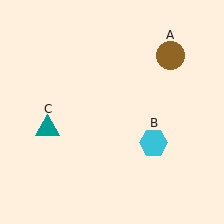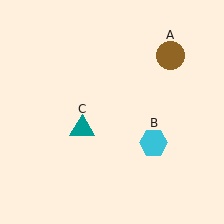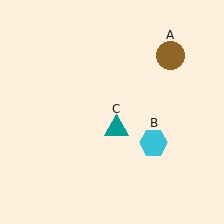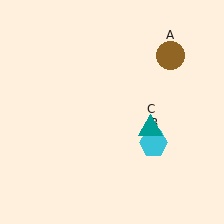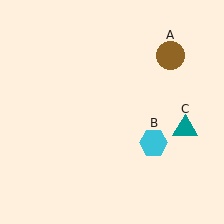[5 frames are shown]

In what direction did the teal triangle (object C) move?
The teal triangle (object C) moved right.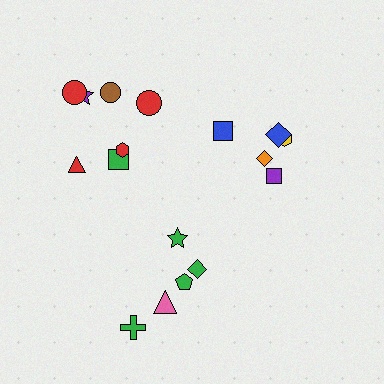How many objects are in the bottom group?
There are 5 objects.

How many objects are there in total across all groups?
There are 17 objects.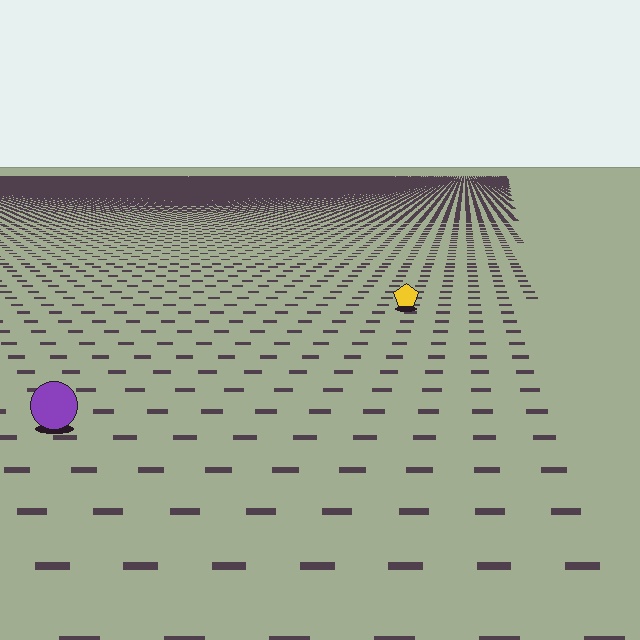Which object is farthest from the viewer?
The yellow pentagon is farthest from the viewer. It appears smaller and the ground texture around it is denser.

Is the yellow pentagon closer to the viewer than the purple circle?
No. The purple circle is closer — you can tell from the texture gradient: the ground texture is coarser near it.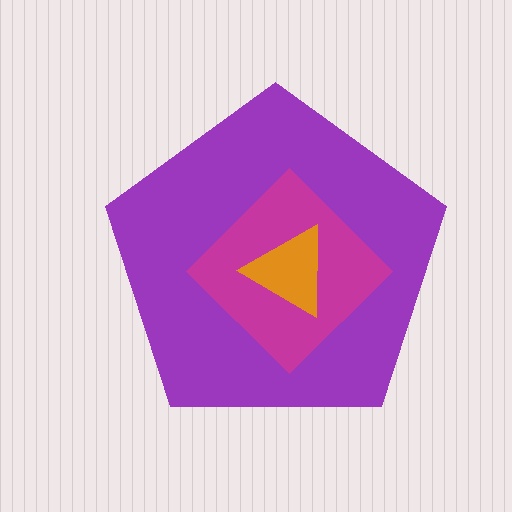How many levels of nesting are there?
3.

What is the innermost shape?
The orange triangle.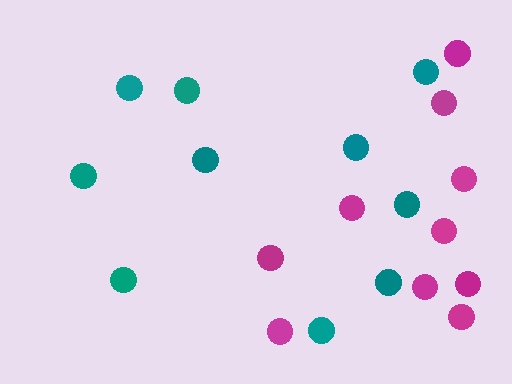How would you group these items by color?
There are 2 groups: one group of teal circles (10) and one group of magenta circles (10).